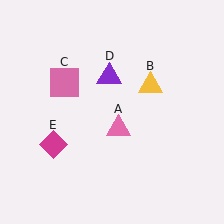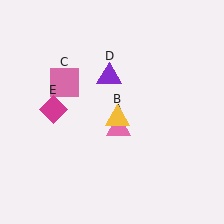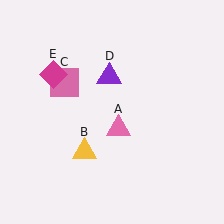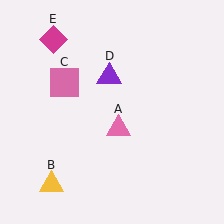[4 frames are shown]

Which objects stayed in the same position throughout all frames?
Pink triangle (object A) and pink square (object C) and purple triangle (object D) remained stationary.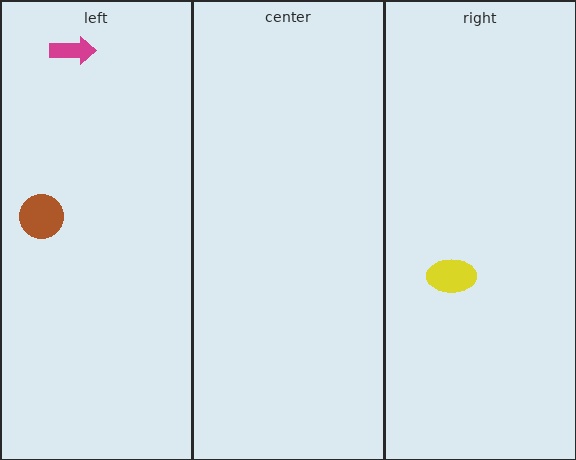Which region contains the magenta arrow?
The left region.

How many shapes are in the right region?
1.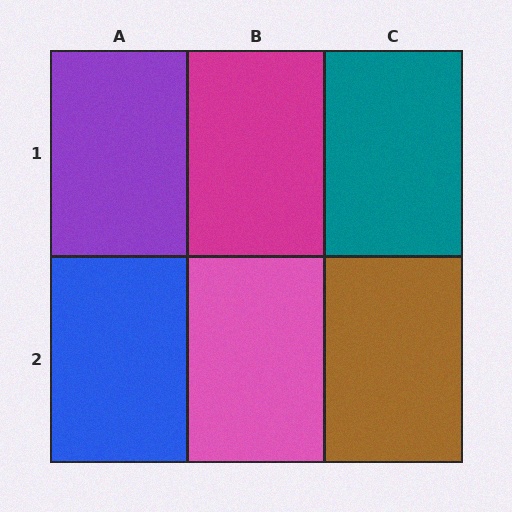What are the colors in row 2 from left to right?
Blue, pink, brown.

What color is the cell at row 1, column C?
Teal.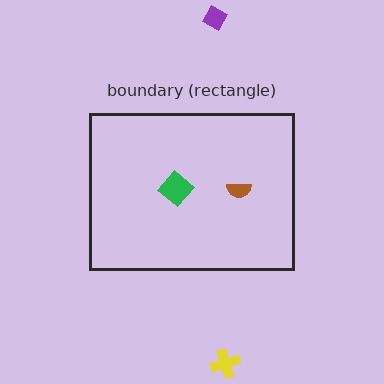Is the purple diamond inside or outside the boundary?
Outside.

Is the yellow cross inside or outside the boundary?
Outside.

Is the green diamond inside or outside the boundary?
Inside.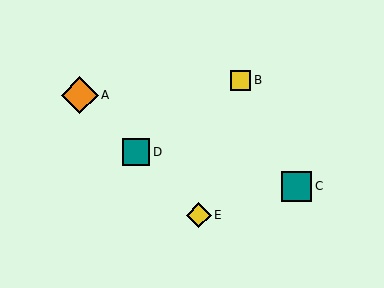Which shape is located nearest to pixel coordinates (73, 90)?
The orange diamond (labeled A) at (80, 95) is nearest to that location.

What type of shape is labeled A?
Shape A is an orange diamond.